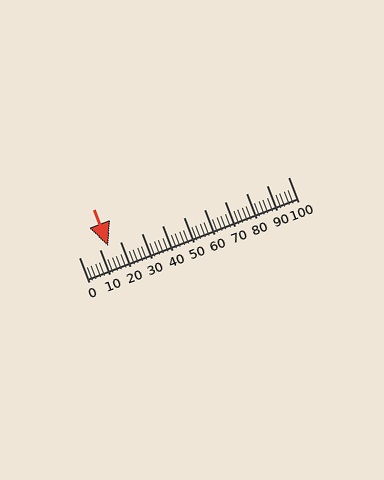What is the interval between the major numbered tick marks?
The major tick marks are spaced 10 units apart.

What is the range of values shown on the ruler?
The ruler shows values from 0 to 100.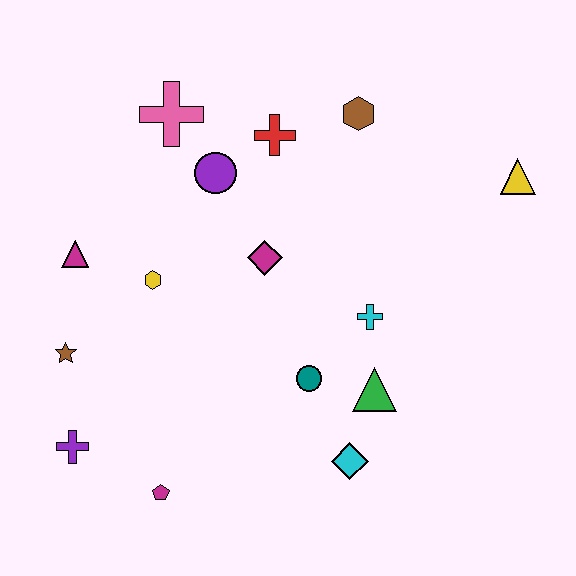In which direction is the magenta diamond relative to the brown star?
The magenta diamond is to the right of the brown star.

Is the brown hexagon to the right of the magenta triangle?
Yes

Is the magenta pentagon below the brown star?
Yes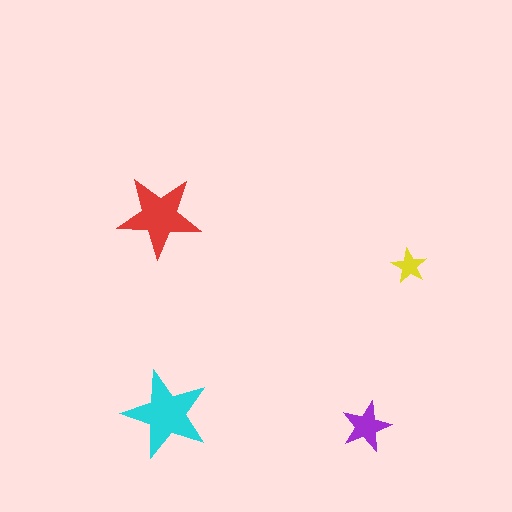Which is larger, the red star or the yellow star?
The red one.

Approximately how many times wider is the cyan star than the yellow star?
About 2.5 times wider.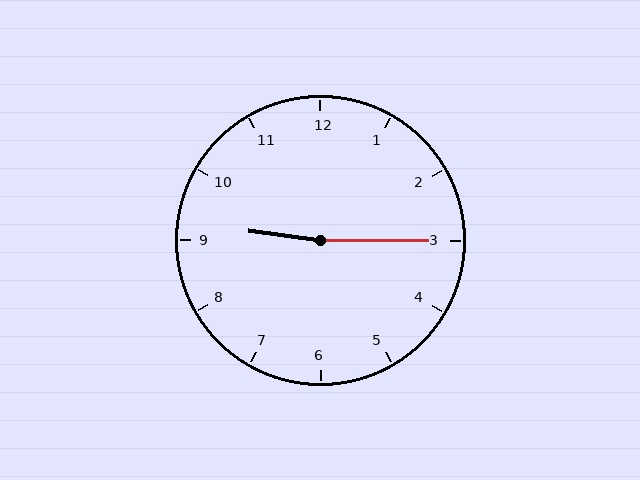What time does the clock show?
9:15.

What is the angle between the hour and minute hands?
Approximately 172 degrees.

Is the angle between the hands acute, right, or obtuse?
It is obtuse.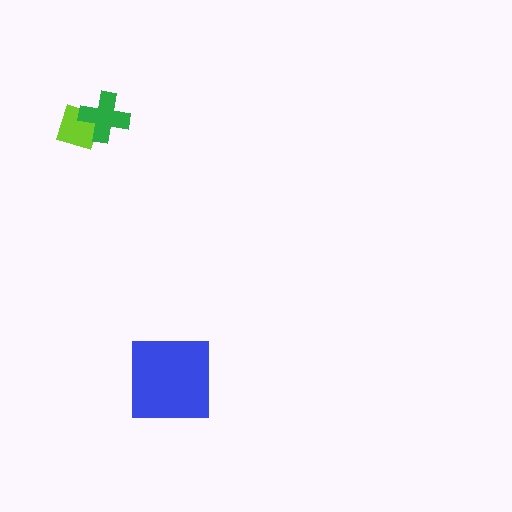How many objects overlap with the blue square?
0 objects overlap with the blue square.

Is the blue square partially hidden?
No, no other shape covers it.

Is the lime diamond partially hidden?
Yes, it is partially covered by another shape.